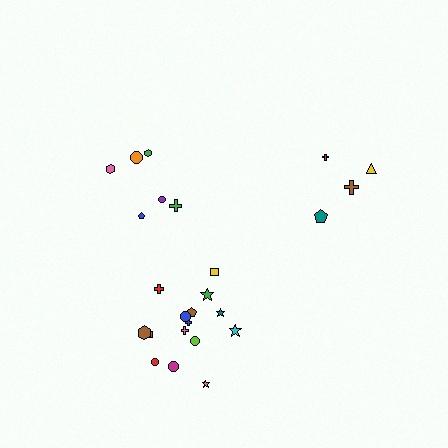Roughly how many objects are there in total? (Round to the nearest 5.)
Roughly 25 objects in total.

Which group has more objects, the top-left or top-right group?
The top-left group.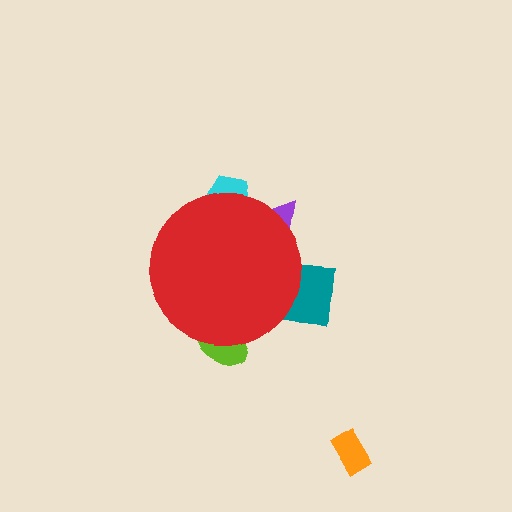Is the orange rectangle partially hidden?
No, the orange rectangle is fully visible.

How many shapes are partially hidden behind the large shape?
4 shapes are partially hidden.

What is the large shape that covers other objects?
A red circle.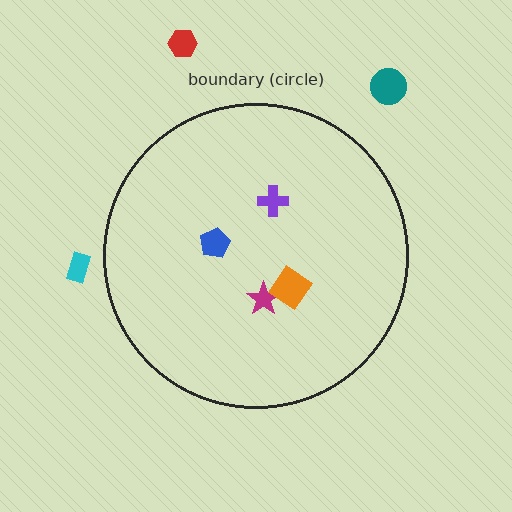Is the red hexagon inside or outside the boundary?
Outside.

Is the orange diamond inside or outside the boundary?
Inside.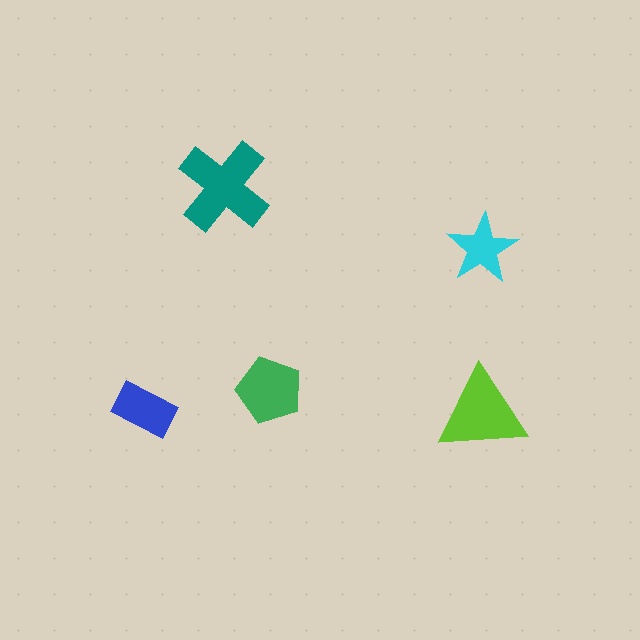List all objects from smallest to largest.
The cyan star, the blue rectangle, the green pentagon, the lime triangle, the teal cross.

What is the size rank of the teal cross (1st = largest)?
1st.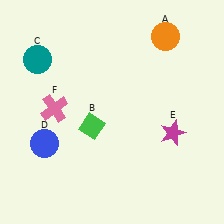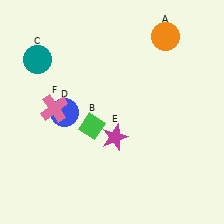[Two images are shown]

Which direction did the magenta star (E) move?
The magenta star (E) moved left.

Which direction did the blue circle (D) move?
The blue circle (D) moved up.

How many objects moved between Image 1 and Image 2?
2 objects moved between the two images.